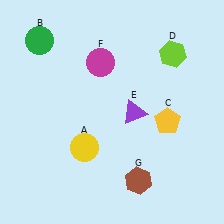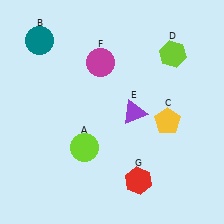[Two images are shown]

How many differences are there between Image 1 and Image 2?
There are 3 differences between the two images.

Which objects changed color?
A changed from yellow to lime. B changed from green to teal. G changed from brown to red.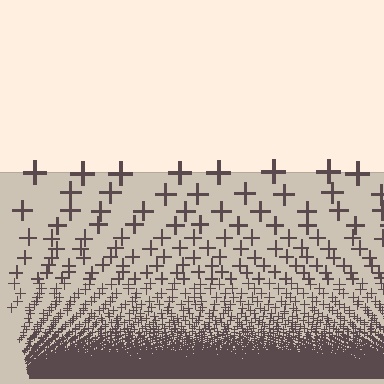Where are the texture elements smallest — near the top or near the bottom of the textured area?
Near the bottom.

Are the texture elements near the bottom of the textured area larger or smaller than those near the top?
Smaller. The gradient is inverted — elements near the bottom are smaller and denser.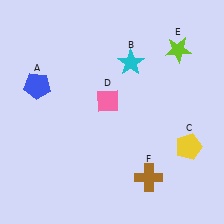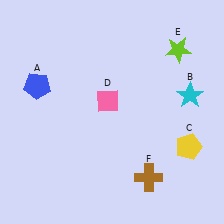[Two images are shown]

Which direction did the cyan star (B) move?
The cyan star (B) moved right.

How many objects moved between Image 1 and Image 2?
1 object moved between the two images.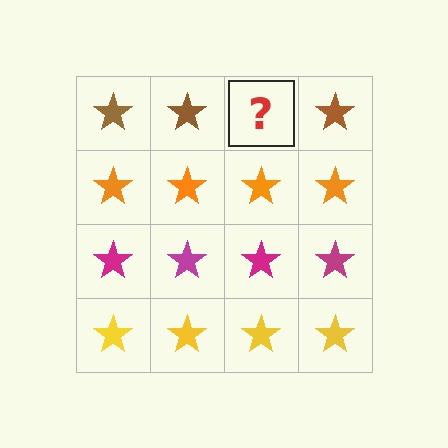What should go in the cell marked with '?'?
The missing cell should contain a brown star.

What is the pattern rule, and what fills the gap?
The rule is that each row has a consistent color. The gap should be filled with a brown star.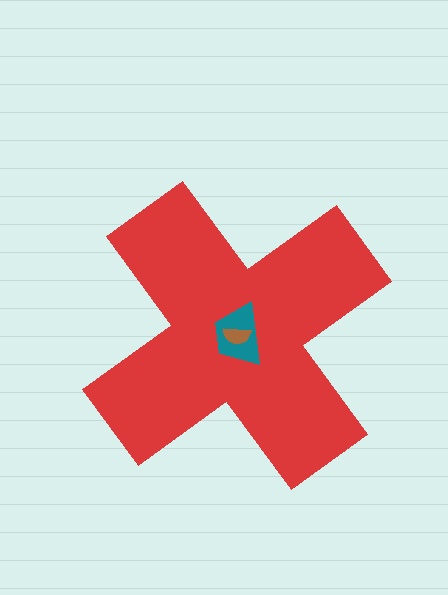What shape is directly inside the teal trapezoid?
The brown semicircle.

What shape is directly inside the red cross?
The teal trapezoid.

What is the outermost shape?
The red cross.